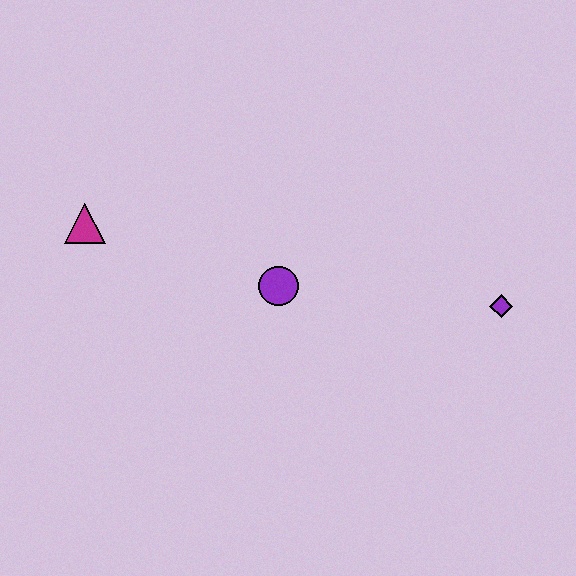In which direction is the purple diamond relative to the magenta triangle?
The purple diamond is to the right of the magenta triangle.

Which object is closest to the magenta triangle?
The purple circle is closest to the magenta triangle.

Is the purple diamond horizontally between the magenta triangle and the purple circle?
No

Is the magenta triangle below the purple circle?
No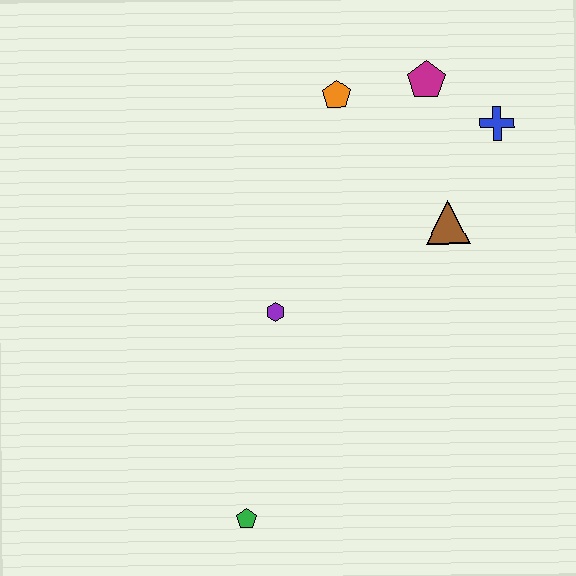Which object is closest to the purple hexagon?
The brown triangle is closest to the purple hexagon.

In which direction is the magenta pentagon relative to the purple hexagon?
The magenta pentagon is above the purple hexagon.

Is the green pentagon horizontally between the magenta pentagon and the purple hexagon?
No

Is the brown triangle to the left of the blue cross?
Yes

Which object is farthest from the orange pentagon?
The green pentagon is farthest from the orange pentagon.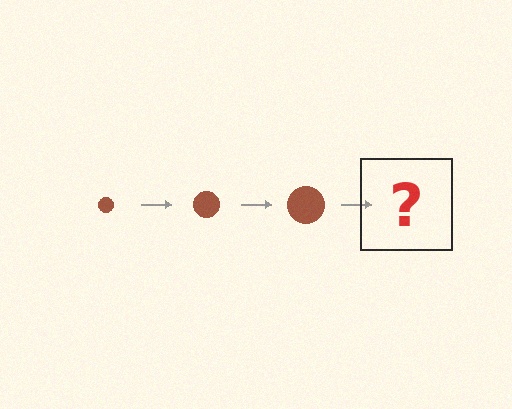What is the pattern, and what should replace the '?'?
The pattern is that the circle gets progressively larger each step. The '?' should be a brown circle, larger than the previous one.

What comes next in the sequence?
The next element should be a brown circle, larger than the previous one.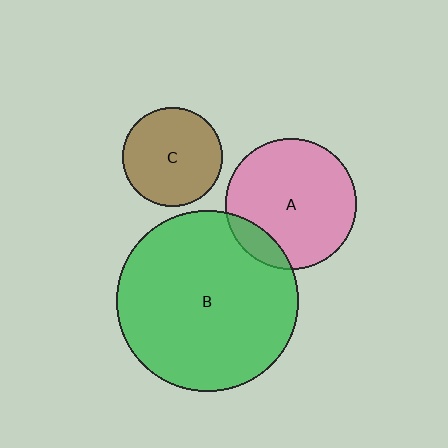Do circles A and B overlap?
Yes.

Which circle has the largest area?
Circle B (green).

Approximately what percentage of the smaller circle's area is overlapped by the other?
Approximately 15%.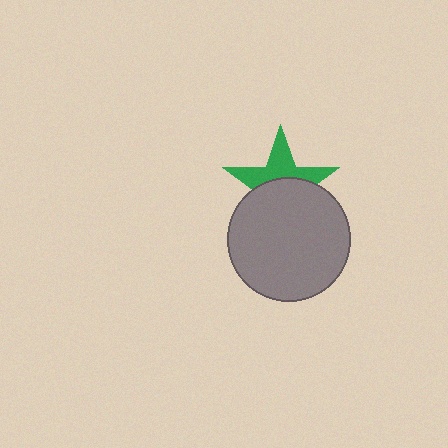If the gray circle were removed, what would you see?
You would see the complete green star.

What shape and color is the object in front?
The object in front is a gray circle.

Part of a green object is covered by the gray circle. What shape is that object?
It is a star.